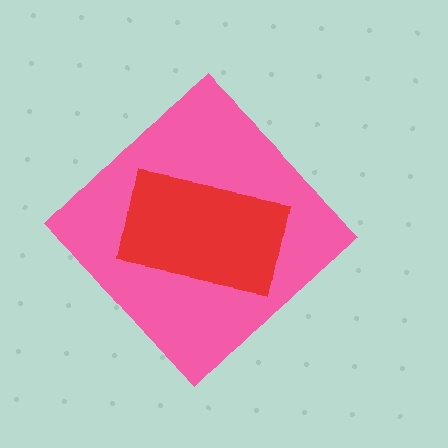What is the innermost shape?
The red rectangle.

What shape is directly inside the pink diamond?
The red rectangle.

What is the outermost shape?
The pink diamond.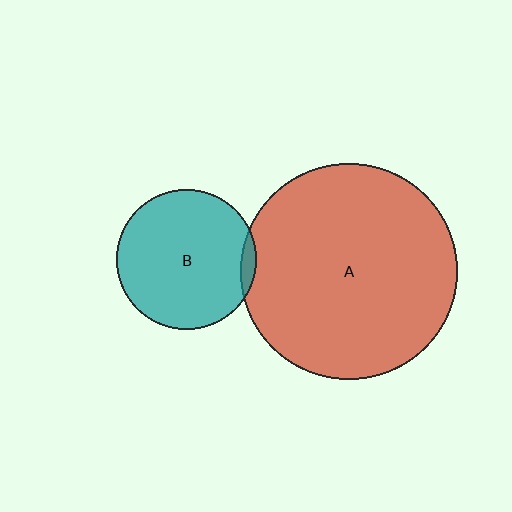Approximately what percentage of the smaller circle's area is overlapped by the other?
Approximately 5%.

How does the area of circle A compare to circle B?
Approximately 2.4 times.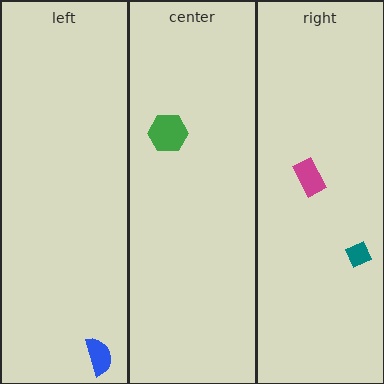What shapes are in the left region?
The blue semicircle.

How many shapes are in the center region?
1.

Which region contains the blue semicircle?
The left region.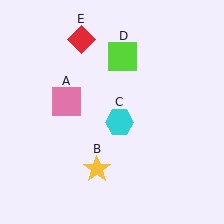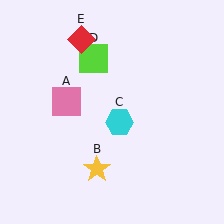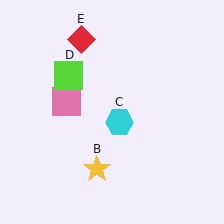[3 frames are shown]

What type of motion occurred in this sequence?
The lime square (object D) rotated counterclockwise around the center of the scene.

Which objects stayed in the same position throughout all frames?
Pink square (object A) and yellow star (object B) and cyan hexagon (object C) and red diamond (object E) remained stationary.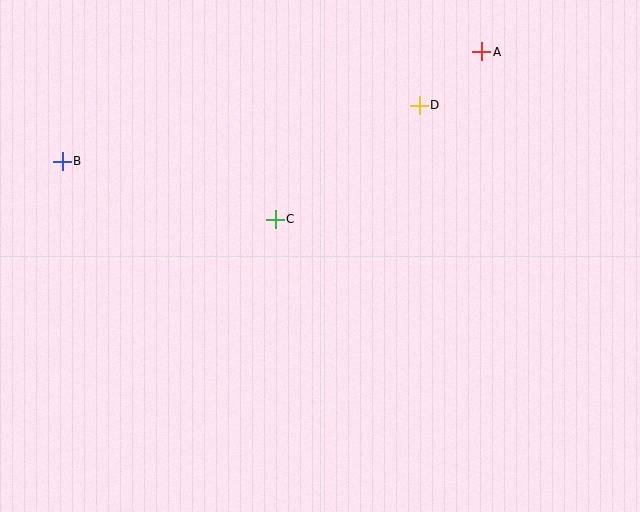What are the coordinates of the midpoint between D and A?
The midpoint between D and A is at (451, 79).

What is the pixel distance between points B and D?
The distance between B and D is 361 pixels.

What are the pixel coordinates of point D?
Point D is at (419, 105).